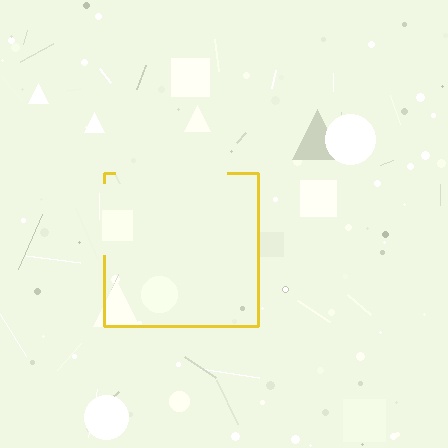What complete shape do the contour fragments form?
The contour fragments form a square.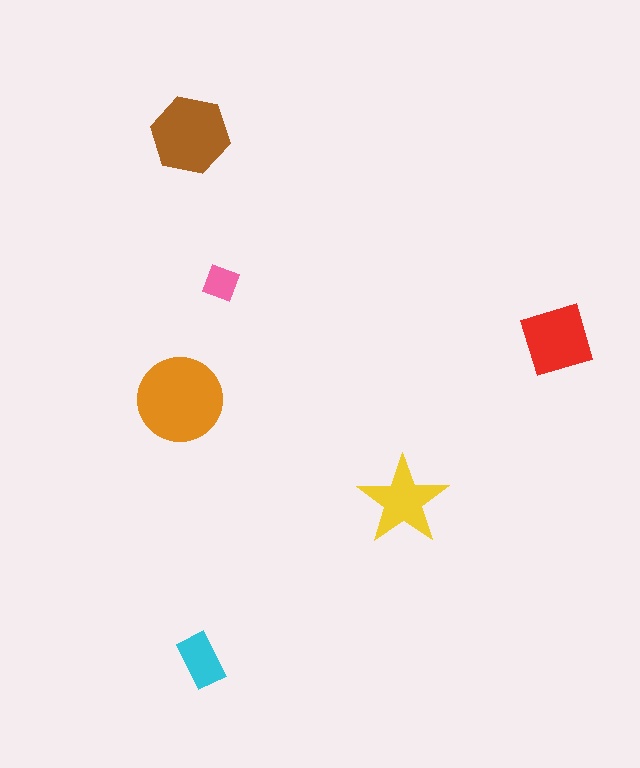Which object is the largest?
The orange circle.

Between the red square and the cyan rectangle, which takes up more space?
The red square.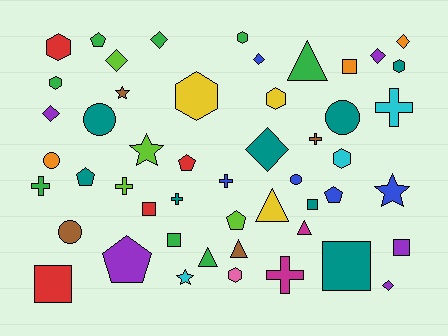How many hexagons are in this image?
There are 8 hexagons.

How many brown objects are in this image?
There are 4 brown objects.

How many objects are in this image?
There are 50 objects.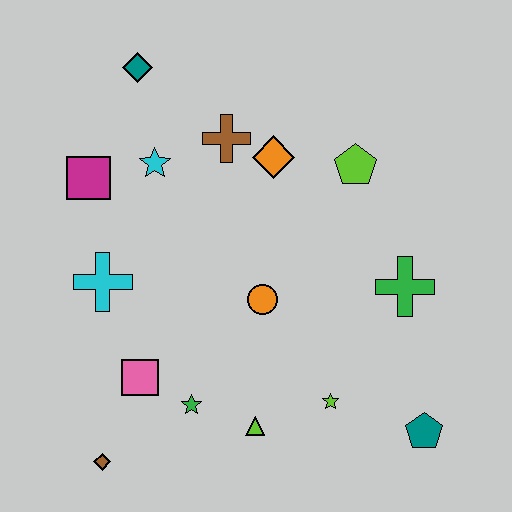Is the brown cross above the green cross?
Yes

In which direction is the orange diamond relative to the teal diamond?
The orange diamond is to the right of the teal diamond.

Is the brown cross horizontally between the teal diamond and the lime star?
Yes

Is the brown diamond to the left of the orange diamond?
Yes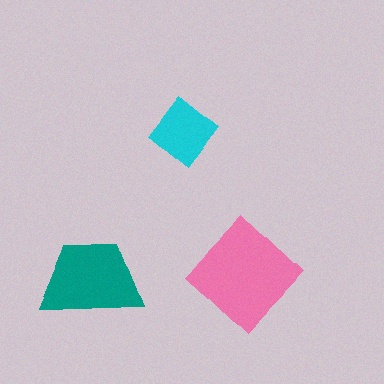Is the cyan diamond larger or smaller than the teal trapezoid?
Smaller.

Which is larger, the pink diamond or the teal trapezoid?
The pink diamond.